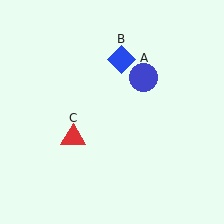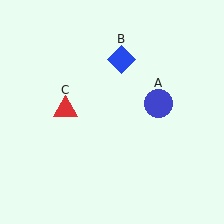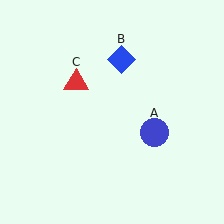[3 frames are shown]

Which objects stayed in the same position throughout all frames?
Blue diamond (object B) remained stationary.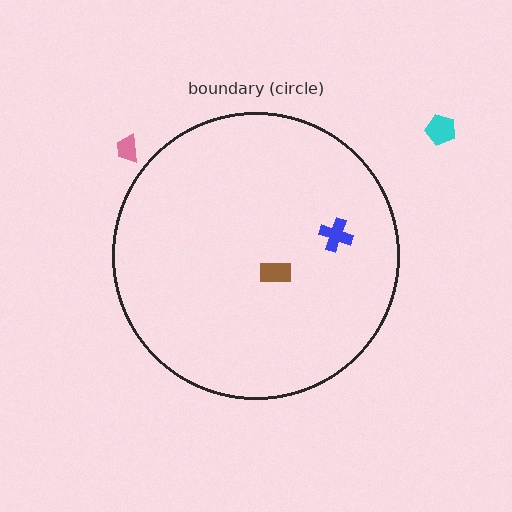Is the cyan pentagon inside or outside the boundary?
Outside.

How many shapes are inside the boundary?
2 inside, 2 outside.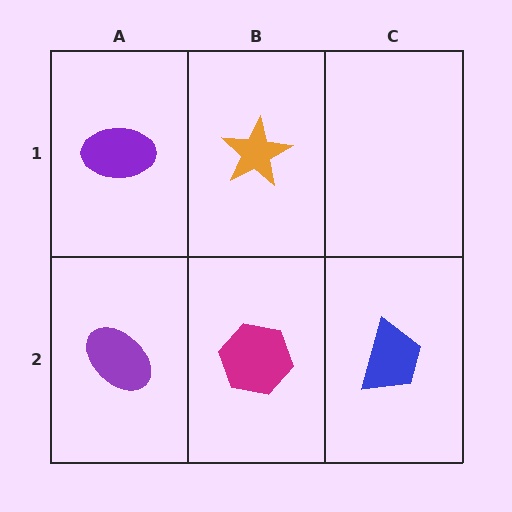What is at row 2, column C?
A blue trapezoid.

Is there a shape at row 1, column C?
No, that cell is empty.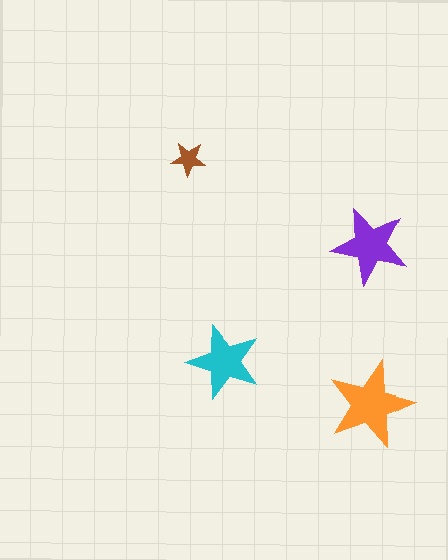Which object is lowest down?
The orange star is bottommost.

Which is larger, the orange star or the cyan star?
The orange one.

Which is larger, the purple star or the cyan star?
The purple one.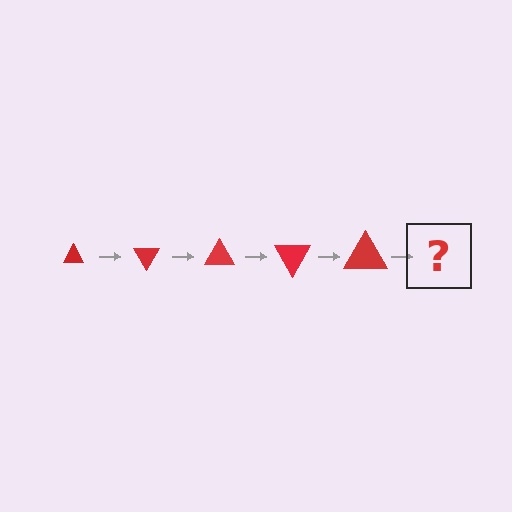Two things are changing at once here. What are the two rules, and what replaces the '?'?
The two rules are that the triangle grows larger each step and it rotates 60 degrees each step. The '?' should be a triangle, larger than the previous one and rotated 300 degrees from the start.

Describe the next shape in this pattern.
It should be a triangle, larger than the previous one and rotated 300 degrees from the start.